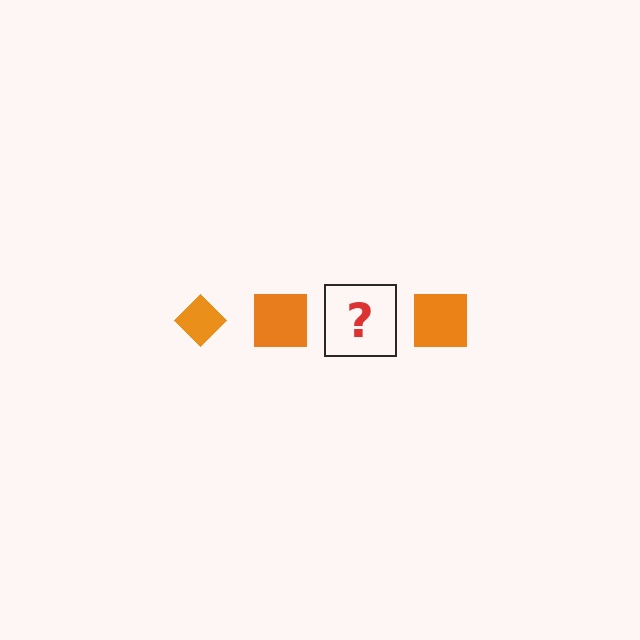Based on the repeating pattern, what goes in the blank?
The blank should be an orange diamond.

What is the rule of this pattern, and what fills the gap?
The rule is that the pattern cycles through diamond, square shapes in orange. The gap should be filled with an orange diamond.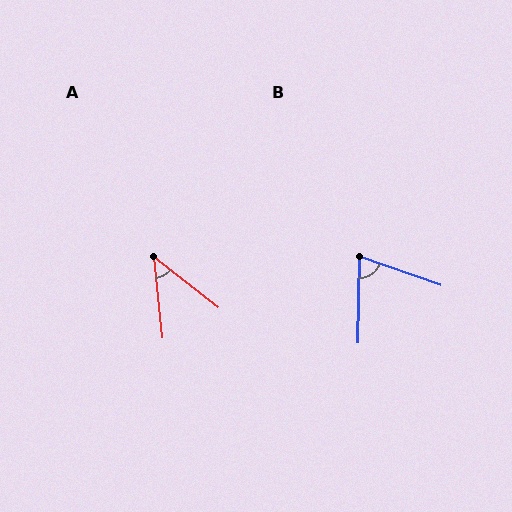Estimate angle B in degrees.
Approximately 72 degrees.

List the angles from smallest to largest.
A (46°), B (72°).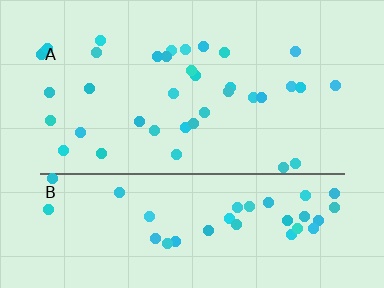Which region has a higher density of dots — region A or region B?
B (the bottom).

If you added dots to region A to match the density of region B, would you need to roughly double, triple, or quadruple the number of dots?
Approximately double.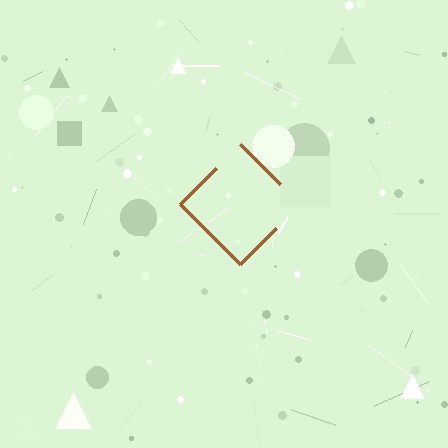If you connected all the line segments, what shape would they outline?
They would outline a diamond.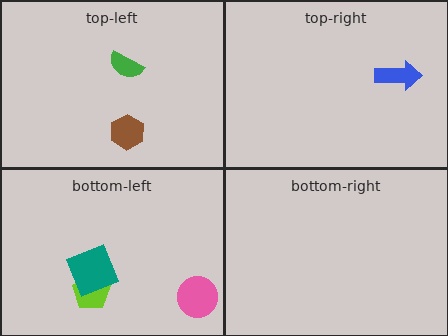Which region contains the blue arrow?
The top-right region.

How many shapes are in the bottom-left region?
3.